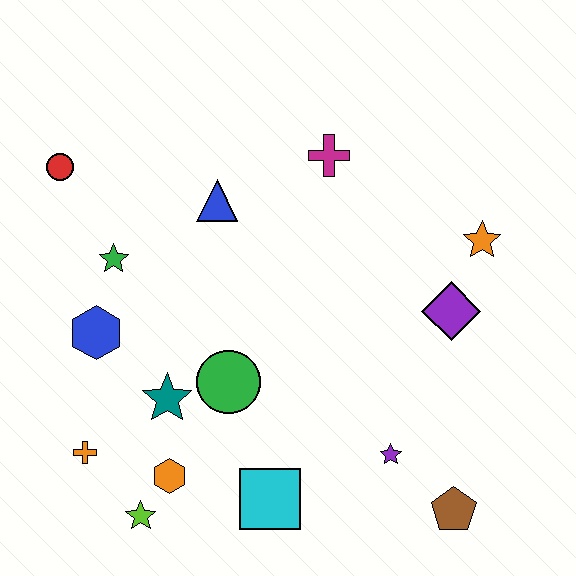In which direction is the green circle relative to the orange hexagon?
The green circle is above the orange hexagon.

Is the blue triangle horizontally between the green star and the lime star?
No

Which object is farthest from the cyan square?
The red circle is farthest from the cyan square.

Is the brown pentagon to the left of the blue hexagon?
No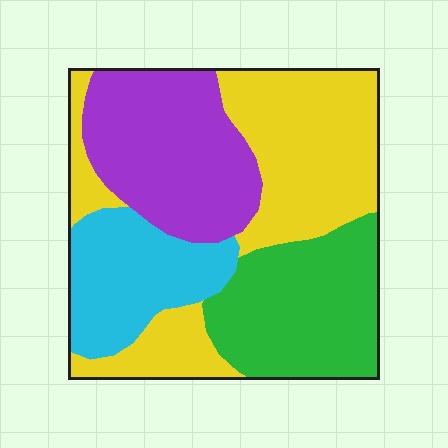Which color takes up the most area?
Yellow, at roughly 35%.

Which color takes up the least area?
Cyan, at roughly 15%.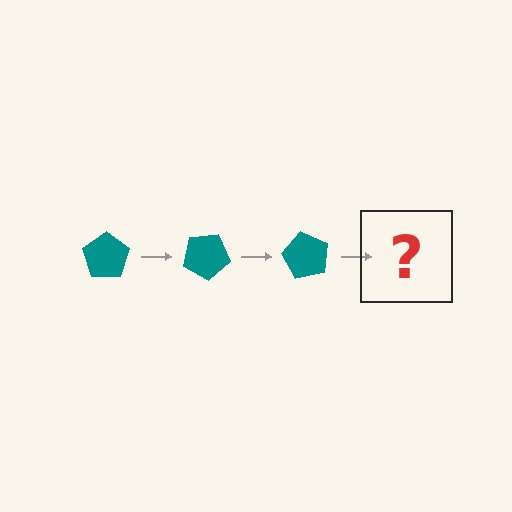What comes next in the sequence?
The next element should be a teal pentagon rotated 90 degrees.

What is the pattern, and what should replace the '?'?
The pattern is that the pentagon rotates 30 degrees each step. The '?' should be a teal pentagon rotated 90 degrees.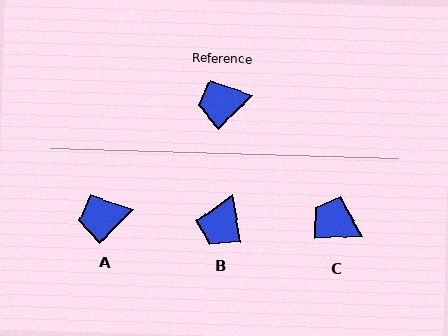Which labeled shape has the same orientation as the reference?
A.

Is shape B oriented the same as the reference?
No, it is off by about 55 degrees.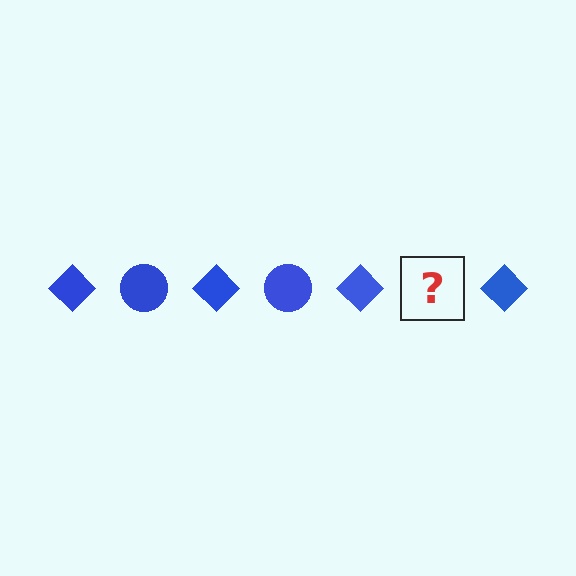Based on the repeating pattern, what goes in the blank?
The blank should be a blue circle.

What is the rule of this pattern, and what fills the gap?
The rule is that the pattern cycles through diamond, circle shapes in blue. The gap should be filled with a blue circle.